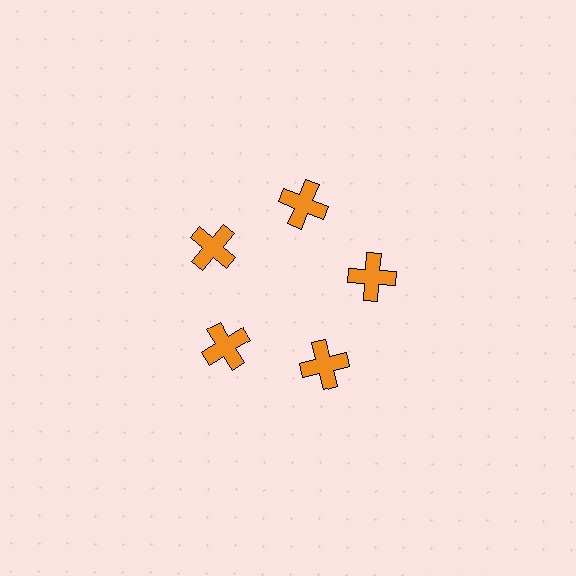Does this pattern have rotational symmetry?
Yes, this pattern has 5-fold rotational symmetry. It looks the same after rotating 72 degrees around the center.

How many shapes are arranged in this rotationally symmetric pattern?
There are 5 shapes, arranged in 5 groups of 1.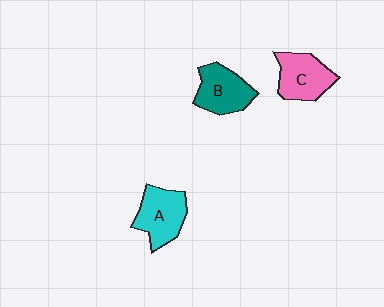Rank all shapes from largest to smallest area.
From largest to smallest: A (cyan), C (pink), B (teal).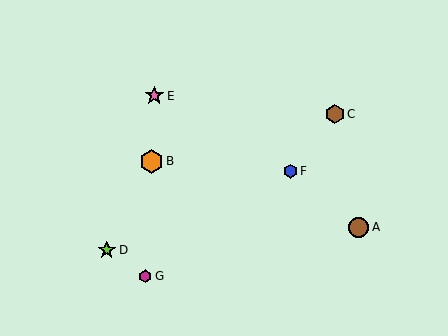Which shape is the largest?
The orange hexagon (labeled B) is the largest.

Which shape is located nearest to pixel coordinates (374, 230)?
The brown circle (labeled A) at (359, 227) is nearest to that location.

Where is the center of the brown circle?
The center of the brown circle is at (359, 227).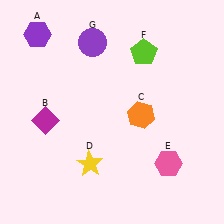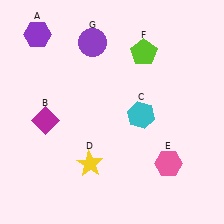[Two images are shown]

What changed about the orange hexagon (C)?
In Image 1, C is orange. In Image 2, it changed to cyan.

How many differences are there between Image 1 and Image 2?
There is 1 difference between the two images.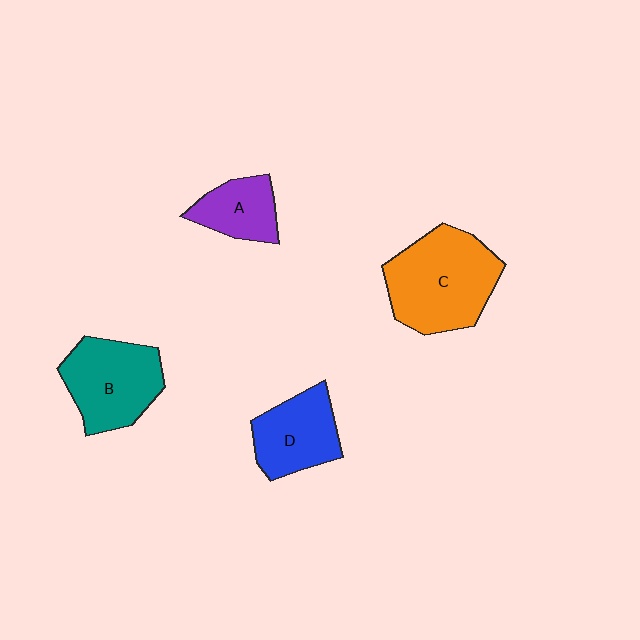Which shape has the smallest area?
Shape A (purple).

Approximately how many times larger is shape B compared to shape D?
Approximately 1.3 times.